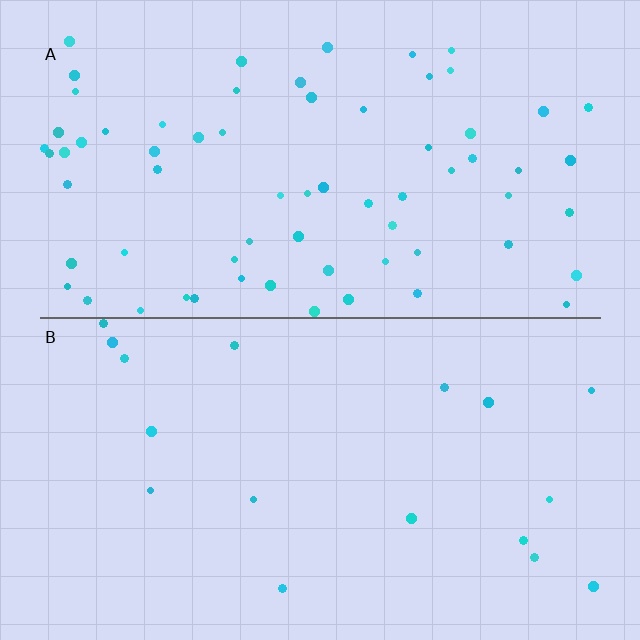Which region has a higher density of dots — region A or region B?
A (the top).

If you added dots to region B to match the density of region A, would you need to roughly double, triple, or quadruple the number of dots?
Approximately quadruple.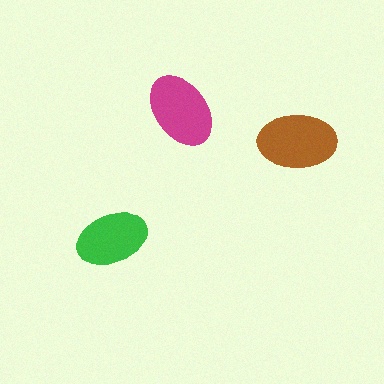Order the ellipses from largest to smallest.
the brown one, the magenta one, the green one.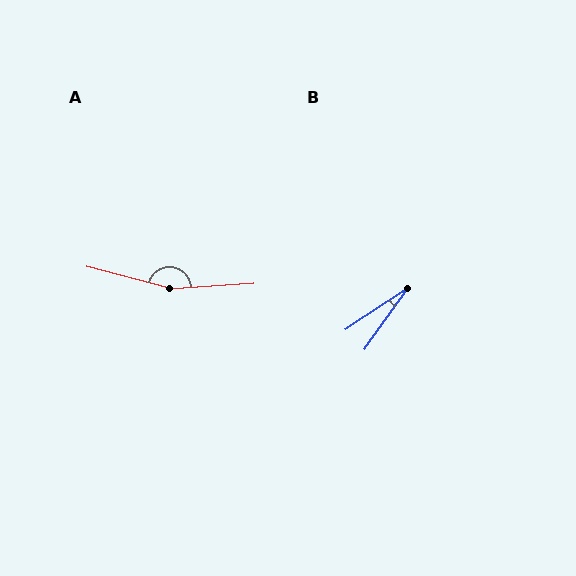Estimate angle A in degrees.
Approximately 162 degrees.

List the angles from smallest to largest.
B (21°), A (162°).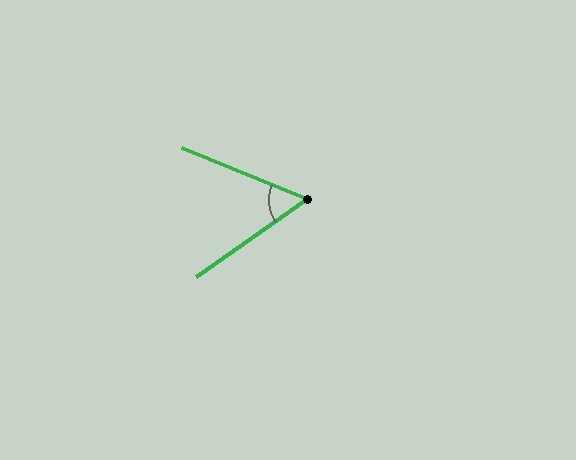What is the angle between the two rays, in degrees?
Approximately 57 degrees.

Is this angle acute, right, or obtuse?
It is acute.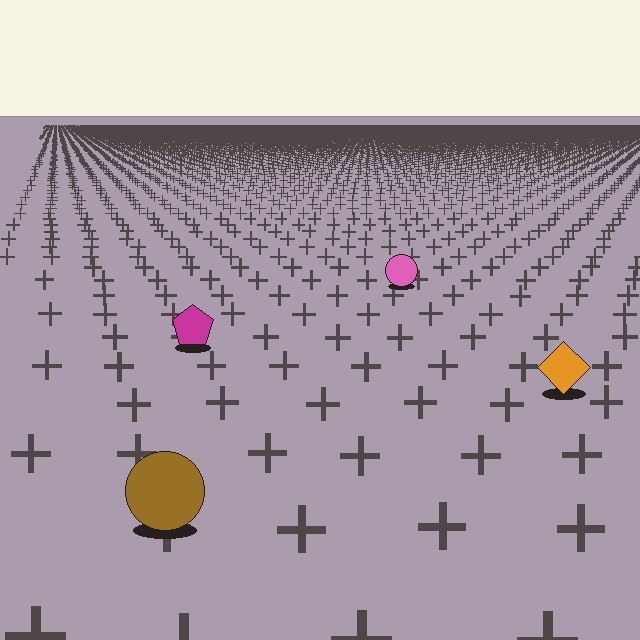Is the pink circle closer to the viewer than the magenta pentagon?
No. The magenta pentagon is closer — you can tell from the texture gradient: the ground texture is coarser near it.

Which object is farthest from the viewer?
The pink circle is farthest from the viewer. It appears smaller and the ground texture around it is denser.